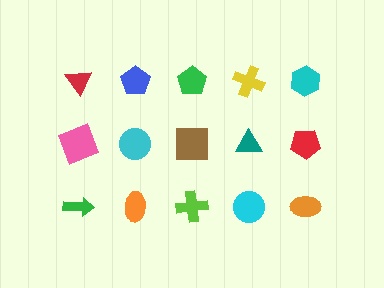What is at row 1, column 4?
A yellow cross.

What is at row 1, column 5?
A cyan hexagon.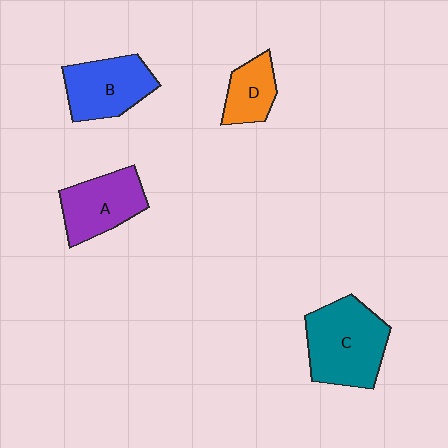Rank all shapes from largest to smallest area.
From largest to smallest: C (teal), B (blue), A (purple), D (orange).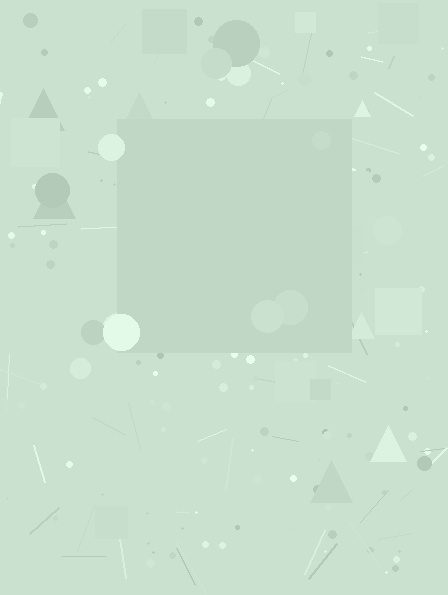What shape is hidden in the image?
A square is hidden in the image.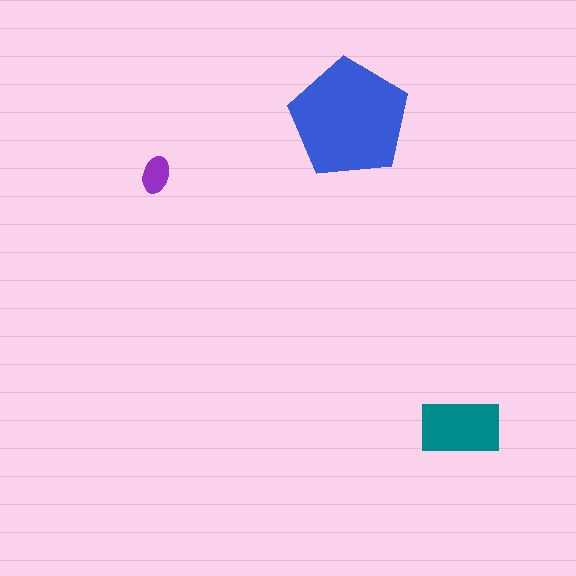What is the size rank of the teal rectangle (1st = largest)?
2nd.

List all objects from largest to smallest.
The blue pentagon, the teal rectangle, the purple ellipse.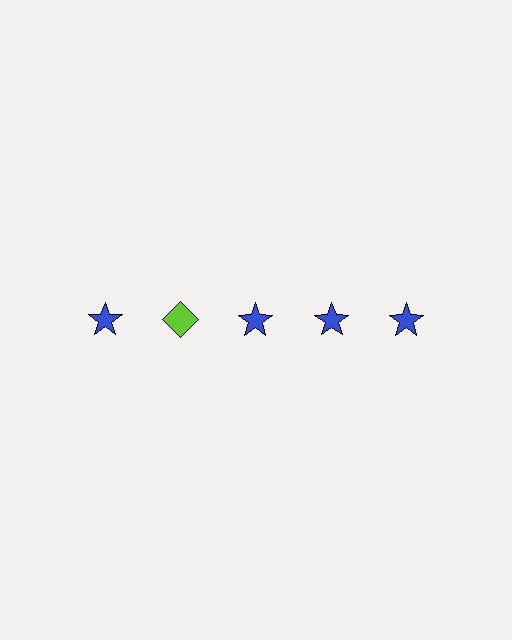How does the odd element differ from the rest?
It differs in both color (lime instead of blue) and shape (diamond instead of star).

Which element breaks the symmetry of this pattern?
The lime diamond in the top row, second from left column breaks the symmetry. All other shapes are blue stars.